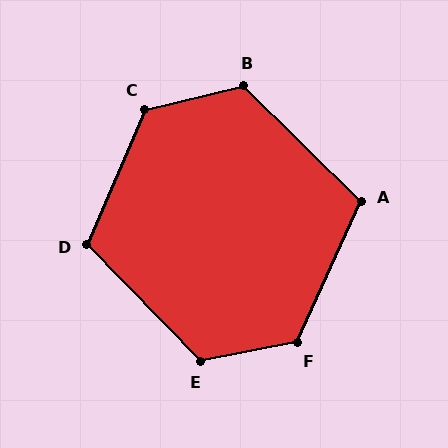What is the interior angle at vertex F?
Approximately 125 degrees (obtuse).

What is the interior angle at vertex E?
Approximately 123 degrees (obtuse).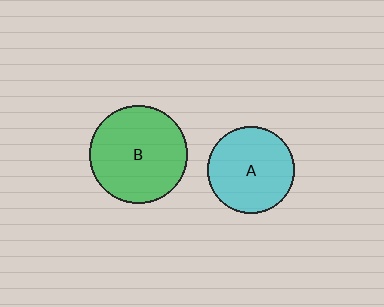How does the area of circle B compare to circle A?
Approximately 1.3 times.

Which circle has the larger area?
Circle B (green).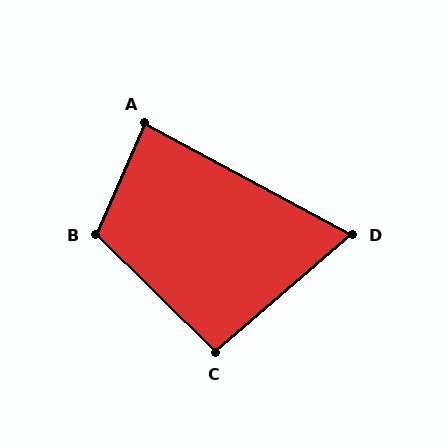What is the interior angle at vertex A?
Approximately 85 degrees (approximately right).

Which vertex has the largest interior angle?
B, at approximately 111 degrees.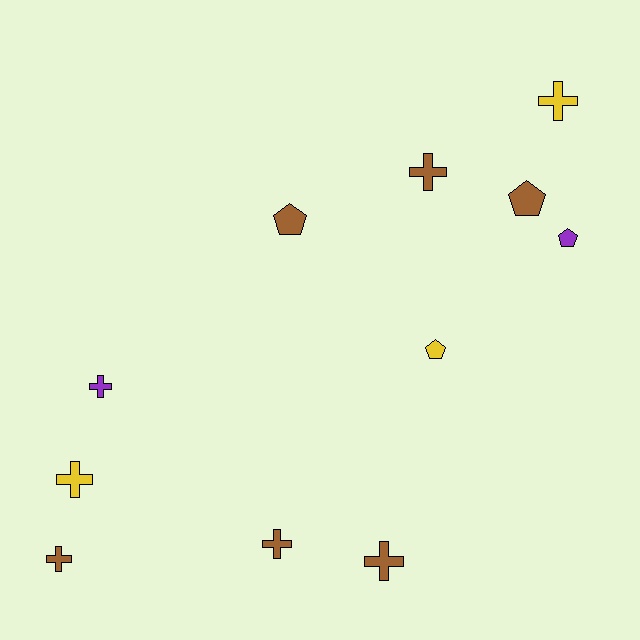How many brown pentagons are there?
There are 2 brown pentagons.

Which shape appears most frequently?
Cross, with 7 objects.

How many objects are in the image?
There are 11 objects.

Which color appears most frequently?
Brown, with 6 objects.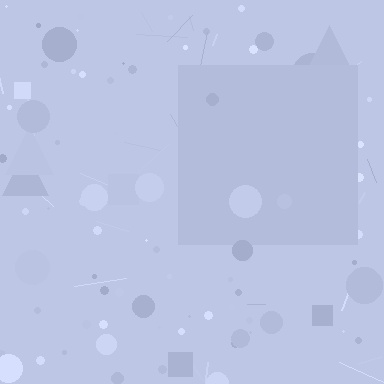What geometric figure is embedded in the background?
A square is embedded in the background.